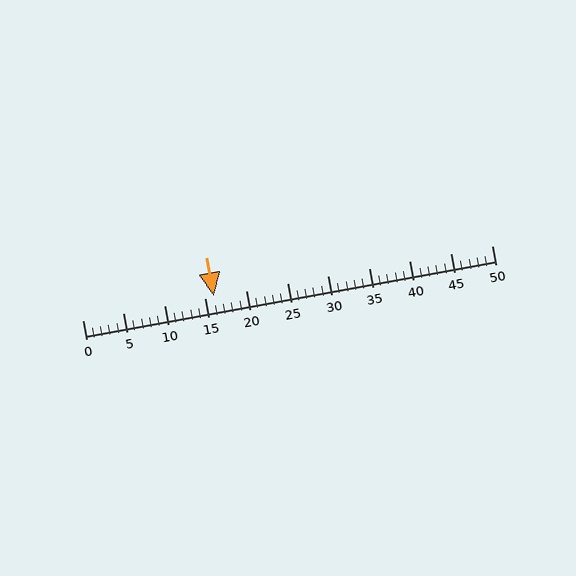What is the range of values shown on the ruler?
The ruler shows values from 0 to 50.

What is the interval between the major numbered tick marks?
The major tick marks are spaced 5 units apart.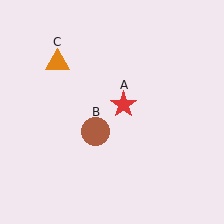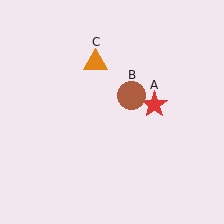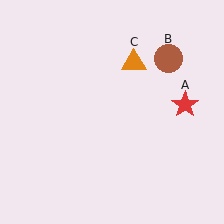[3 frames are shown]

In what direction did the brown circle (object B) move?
The brown circle (object B) moved up and to the right.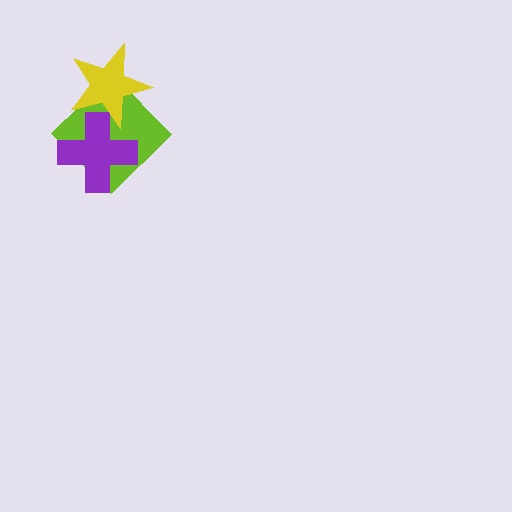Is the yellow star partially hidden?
No, no other shape covers it.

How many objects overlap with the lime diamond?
2 objects overlap with the lime diamond.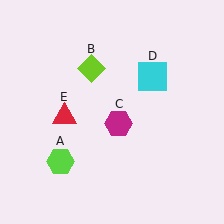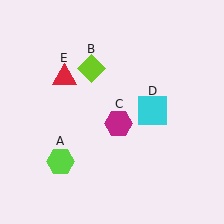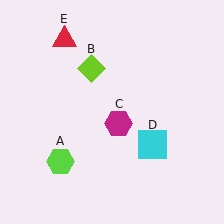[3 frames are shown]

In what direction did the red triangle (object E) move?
The red triangle (object E) moved up.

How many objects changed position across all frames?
2 objects changed position: cyan square (object D), red triangle (object E).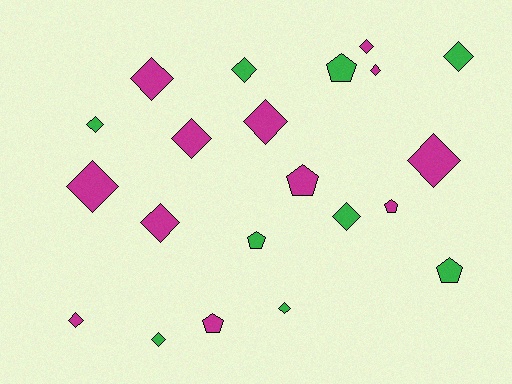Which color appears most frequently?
Magenta, with 12 objects.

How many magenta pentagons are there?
There are 3 magenta pentagons.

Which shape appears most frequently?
Diamond, with 15 objects.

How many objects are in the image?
There are 21 objects.